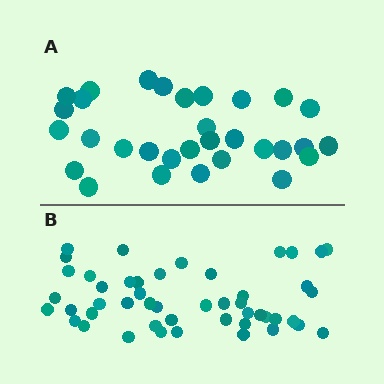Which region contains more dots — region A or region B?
Region B (the bottom region) has more dots.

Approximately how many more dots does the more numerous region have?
Region B has approximately 15 more dots than region A.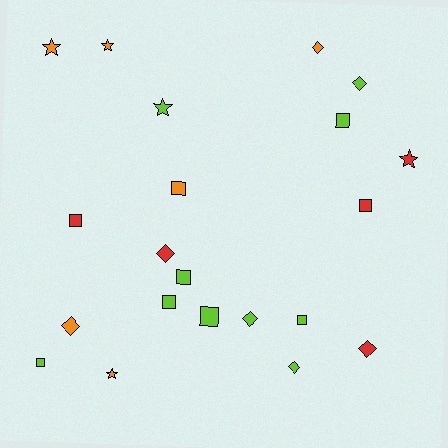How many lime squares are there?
There are 6 lime squares.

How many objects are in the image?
There are 21 objects.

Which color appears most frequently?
Lime, with 10 objects.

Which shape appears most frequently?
Square, with 9 objects.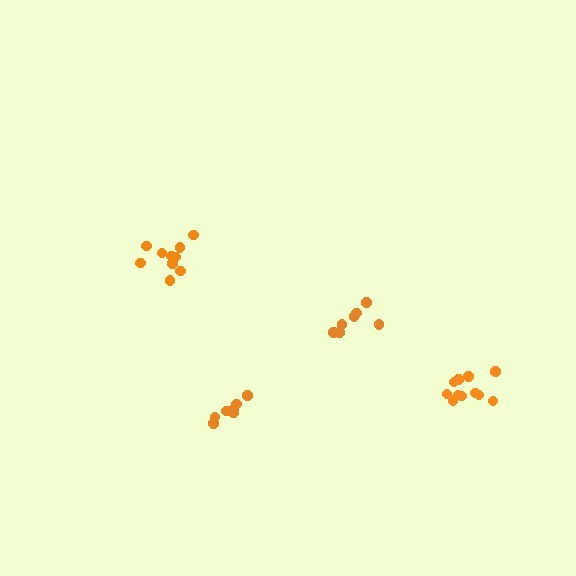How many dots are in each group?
Group 1: 7 dots, Group 2: 10 dots, Group 3: 7 dots, Group 4: 11 dots (35 total).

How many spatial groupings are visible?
There are 4 spatial groupings.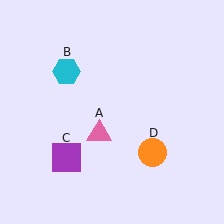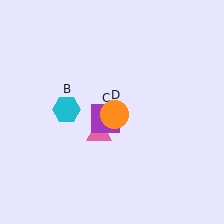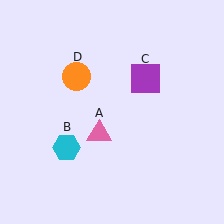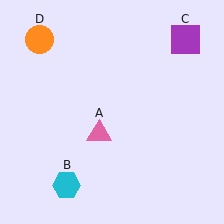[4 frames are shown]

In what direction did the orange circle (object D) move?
The orange circle (object D) moved up and to the left.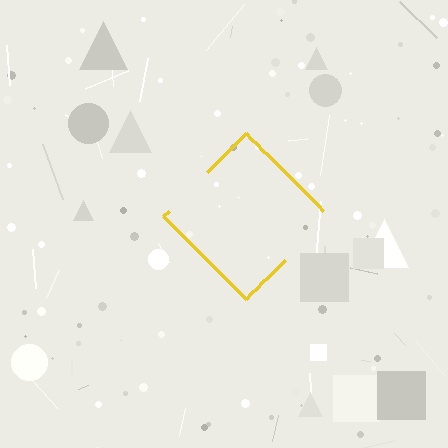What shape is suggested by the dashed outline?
The dashed outline suggests a diamond.